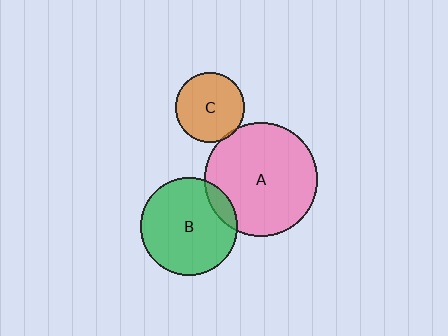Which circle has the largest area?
Circle A (pink).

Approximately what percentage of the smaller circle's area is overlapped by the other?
Approximately 5%.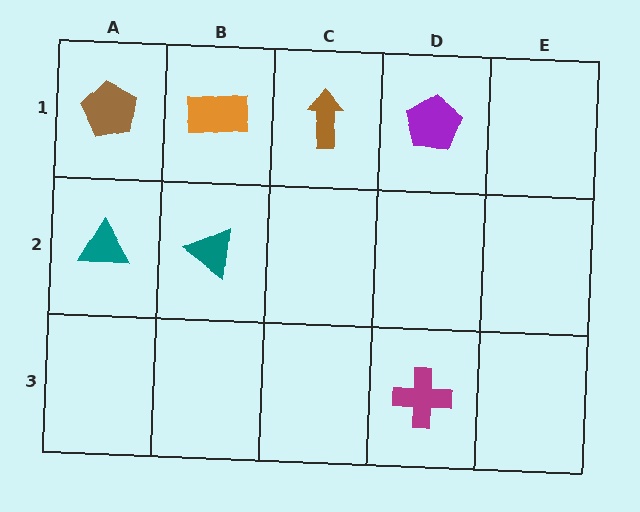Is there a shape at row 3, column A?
No, that cell is empty.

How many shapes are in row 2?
2 shapes.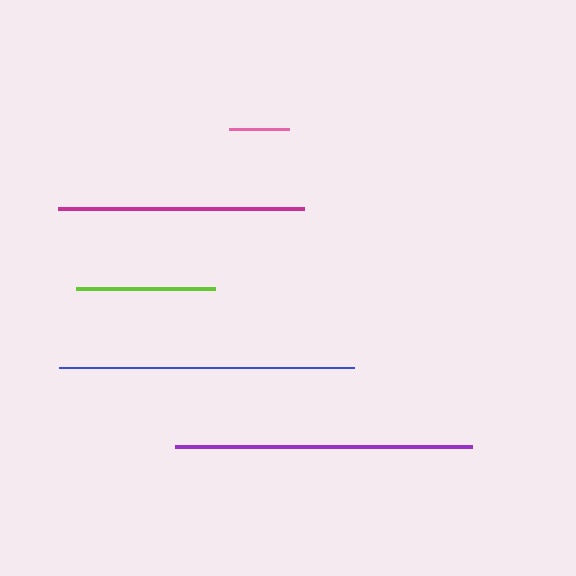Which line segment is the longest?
The purple line is the longest at approximately 297 pixels.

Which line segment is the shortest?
The pink line is the shortest at approximately 60 pixels.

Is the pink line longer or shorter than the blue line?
The blue line is longer than the pink line.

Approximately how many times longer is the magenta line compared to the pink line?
The magenta line is approximately 4.1 times the length of the pink line.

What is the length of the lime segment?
The lime segment is approximately 139 pixels long.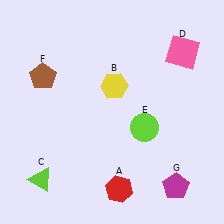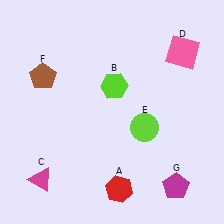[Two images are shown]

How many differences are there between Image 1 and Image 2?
There are 2 differences between the two images.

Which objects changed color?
B changed from yellow to lime. C changed from lime to magenta.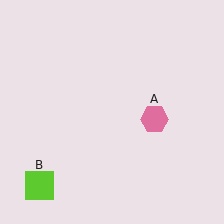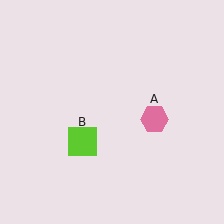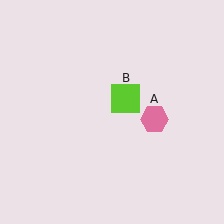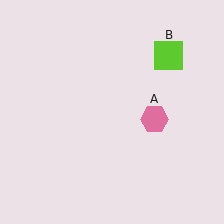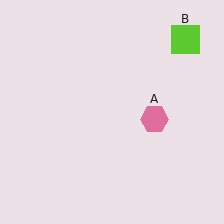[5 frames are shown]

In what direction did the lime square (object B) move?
The lime square (object B) moved up and to the right.